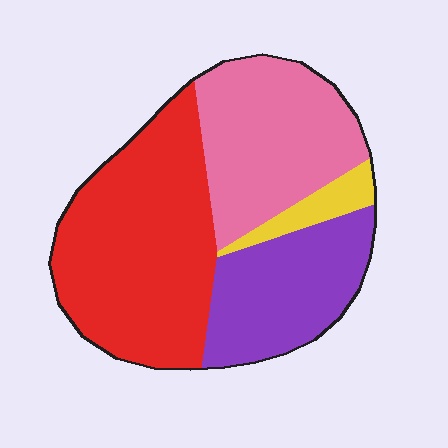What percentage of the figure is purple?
Purple covers roughly 25% of the figure.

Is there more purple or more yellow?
Purple.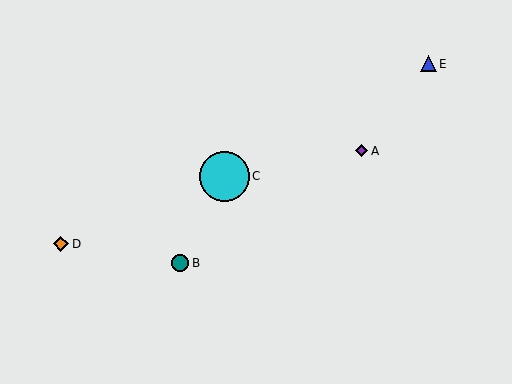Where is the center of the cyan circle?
The center of the cyan circle is at (225, 176).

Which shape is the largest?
The cyan circle (labeled C) is the largest.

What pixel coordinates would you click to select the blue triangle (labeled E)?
Click at (429, 64) to select the blue triangle E.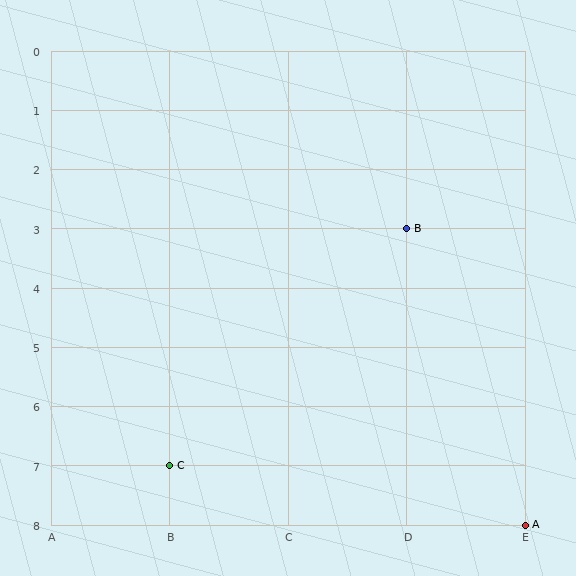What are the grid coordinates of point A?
Point A is at grid coordinates (E, 8).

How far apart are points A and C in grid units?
Points A and C are 3 columns and 1 row apart (about 3.2 grid units diagonally).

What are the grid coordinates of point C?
Point C is at grid coordinates (B, 7).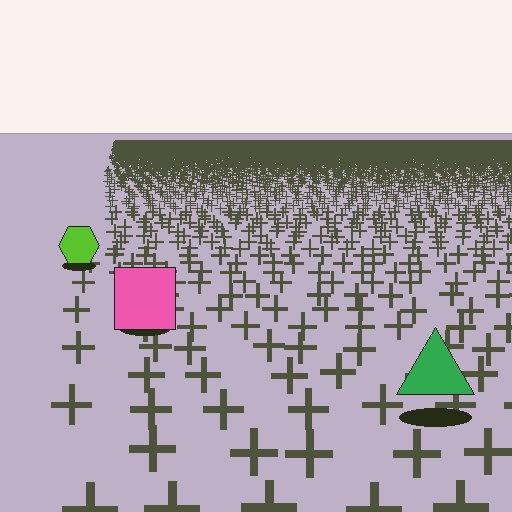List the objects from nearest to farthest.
From nearest to farthest: the green triangle, the pink square, the lime hexagon.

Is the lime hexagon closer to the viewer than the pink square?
No. The pink square is closer — you can tell from the texture gradient: the ground texture is coarser near it.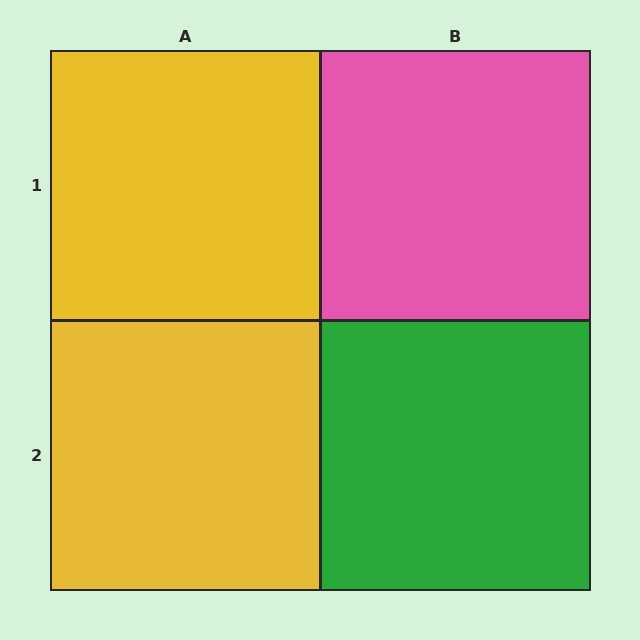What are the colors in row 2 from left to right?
Yellow, green.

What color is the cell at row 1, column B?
Pink.